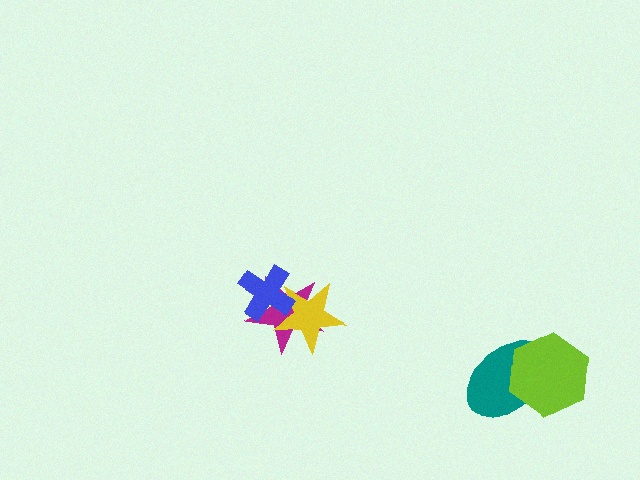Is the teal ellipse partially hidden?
Yes, it is partially covered by another shape.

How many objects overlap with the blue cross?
2 objects overlap with the blue cross.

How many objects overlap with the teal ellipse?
1 object overlaps with the teal ellipse.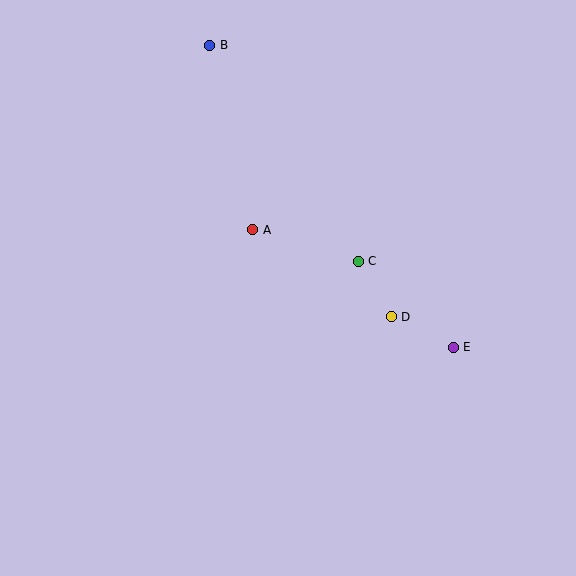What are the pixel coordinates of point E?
Point E is at (453, 347).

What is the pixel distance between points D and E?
The distance between D and E is 69 pixels.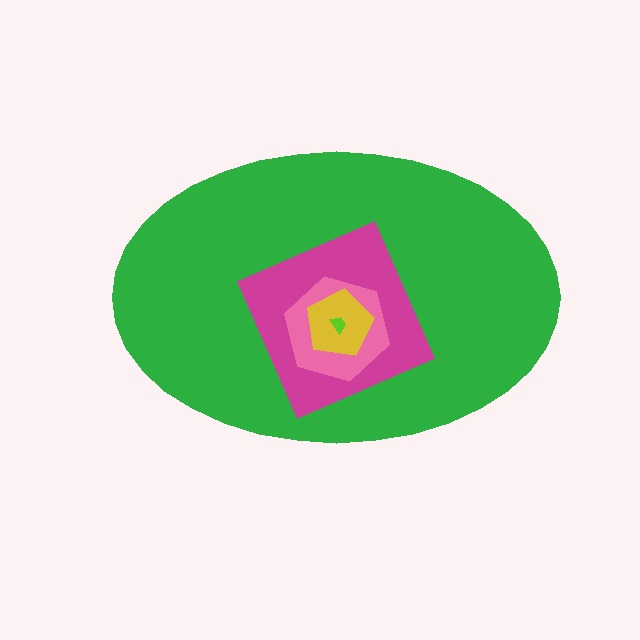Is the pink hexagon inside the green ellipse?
Yes.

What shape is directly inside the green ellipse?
The magenta square.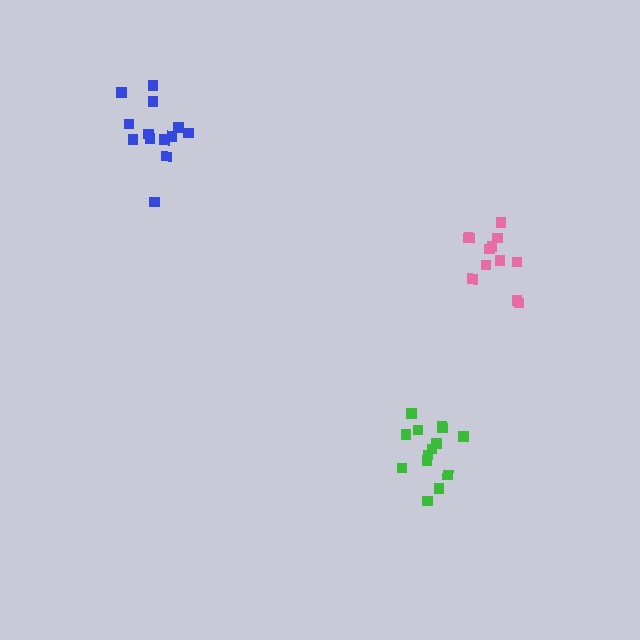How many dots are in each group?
Group 1: 14 dots, Group 2: 12 dots, Group 3: 13 dots (39 total).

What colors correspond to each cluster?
The clusters are colored: green, pink, blue.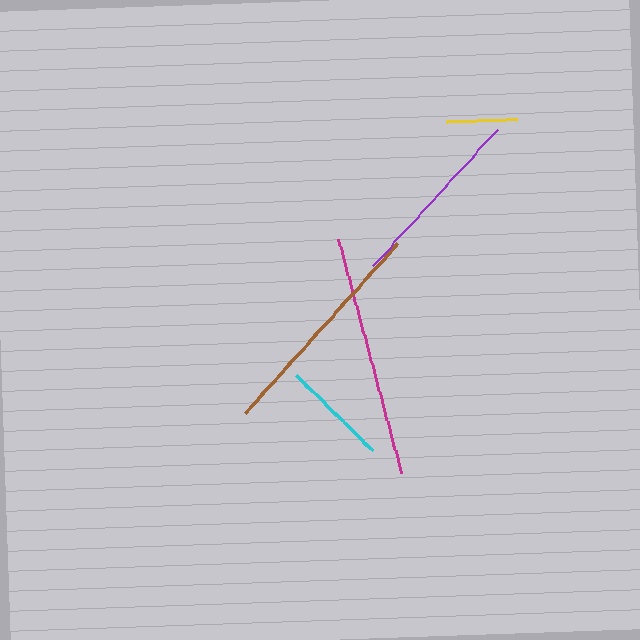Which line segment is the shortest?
The yellow line is the shortest at approximately 71 pixels.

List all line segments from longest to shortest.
From longest to shortest: magenta, brown, purple, cyan, yellow.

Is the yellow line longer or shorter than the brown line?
The brown line is longer than the yellow line.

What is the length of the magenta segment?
The magenta segment is approximately 242 pixels long.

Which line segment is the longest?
The magenta line is the longest at approximately 242 pixels.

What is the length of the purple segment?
The purple segment is approximately 185 pixels long.